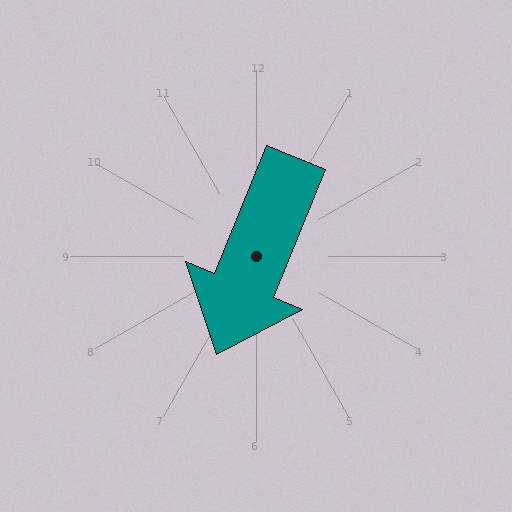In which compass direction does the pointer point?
South.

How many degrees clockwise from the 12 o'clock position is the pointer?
Approximately 202 degrees.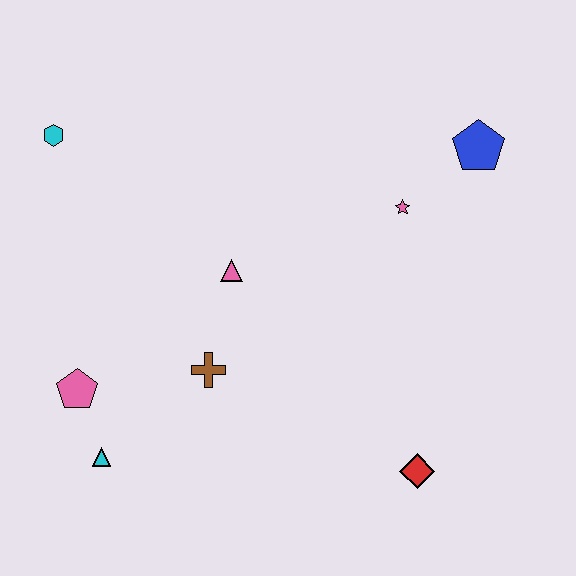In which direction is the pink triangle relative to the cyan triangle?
The pink triangle is above the cyan triangle.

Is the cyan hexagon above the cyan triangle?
Yes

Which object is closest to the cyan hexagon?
The pink triangle is closest to the cyan hexagon.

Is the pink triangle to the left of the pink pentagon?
No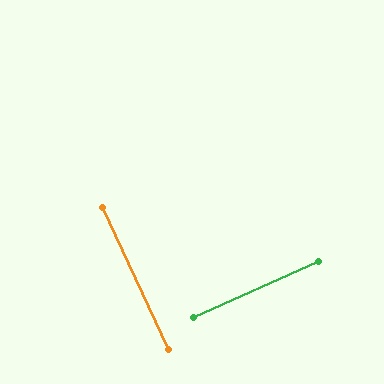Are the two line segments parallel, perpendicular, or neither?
Perpendicular — they meet at approximately 89°.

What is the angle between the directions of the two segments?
Approximately 89 degrees.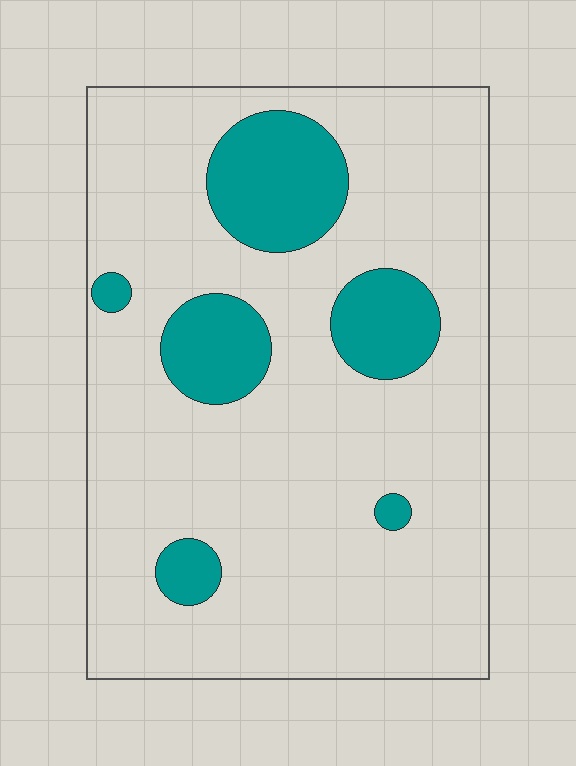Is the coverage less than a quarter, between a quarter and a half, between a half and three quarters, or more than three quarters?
Less than a quarter.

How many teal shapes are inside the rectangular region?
6.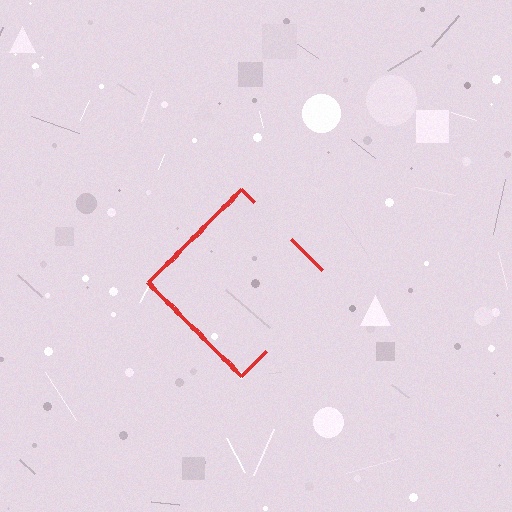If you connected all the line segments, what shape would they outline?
They would outline a diamond.